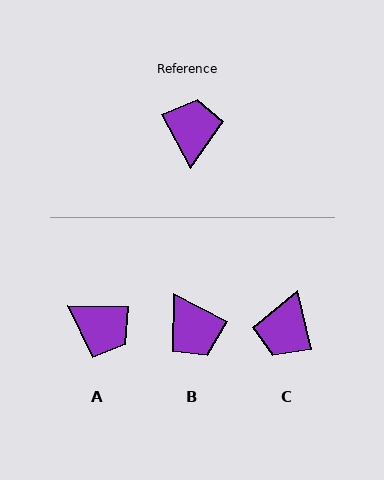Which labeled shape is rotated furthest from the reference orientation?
C, about 165 degrees away.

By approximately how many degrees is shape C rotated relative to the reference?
Approximately 165 degrees counter-clockwise.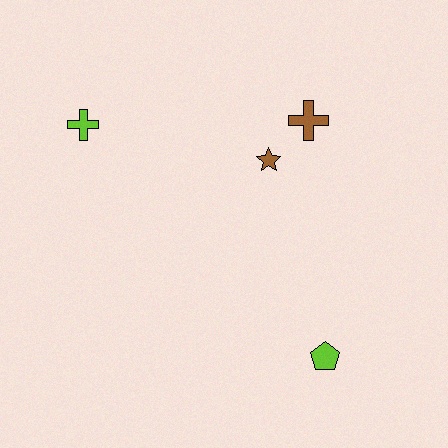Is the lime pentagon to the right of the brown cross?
Yes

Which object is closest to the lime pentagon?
The brown star is closest to the lime pentagon.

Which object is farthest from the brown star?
The lime pentagon is farthest from the brown star.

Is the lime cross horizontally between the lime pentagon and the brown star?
No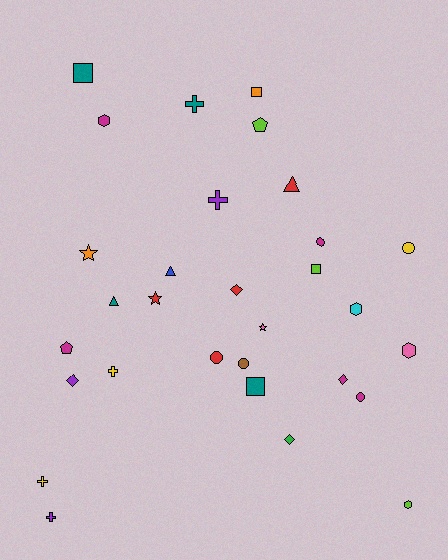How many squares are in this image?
There are 4 squares.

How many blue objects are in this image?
There is 1 blue object.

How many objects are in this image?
There are 30 objects.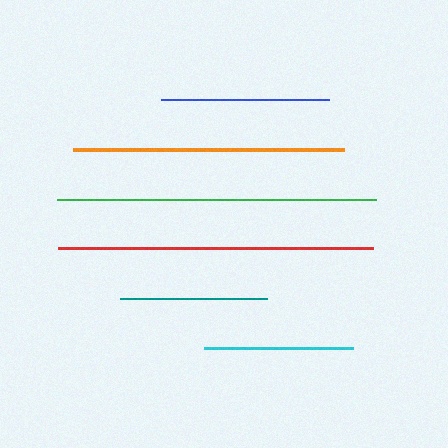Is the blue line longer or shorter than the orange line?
The orange line is longer than the blue line.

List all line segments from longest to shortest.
From longest to shortest: green, red, orange, blue, cyan, teal.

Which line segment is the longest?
The green line is the longest at approximately 320 pixels.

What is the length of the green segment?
The green segment is approximately 320 pixels long.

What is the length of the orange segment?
The orange segment is approximately 271 pixels long.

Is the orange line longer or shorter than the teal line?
The orange line is longer than the teal line.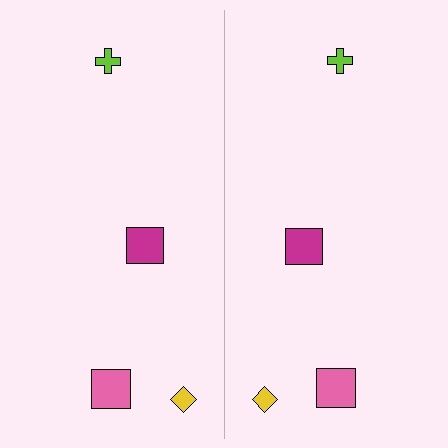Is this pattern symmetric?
Yes, this pattern has bilateral (reflection) symmetry.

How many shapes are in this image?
There are 8 shapes in this image.